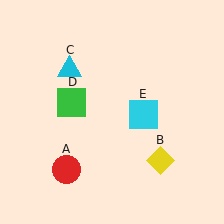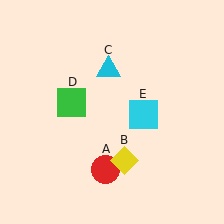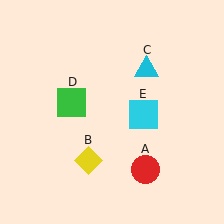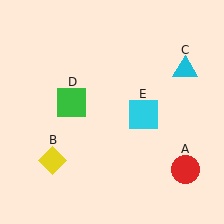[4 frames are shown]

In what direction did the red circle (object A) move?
The red circle (object A) moved right.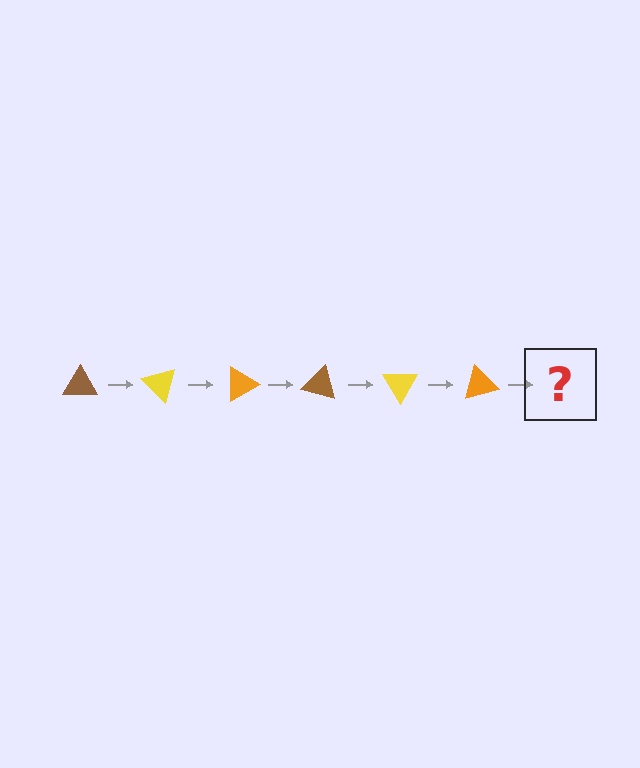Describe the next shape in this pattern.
It should be a brown triangle, rotated 270 degrees from the start.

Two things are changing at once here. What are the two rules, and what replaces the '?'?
The two rules are that it rotates 45 degrees each step and the color cycles through brown, yellow, and orange. The '?' should be a brown triangle, rotated 270 degrees from the start.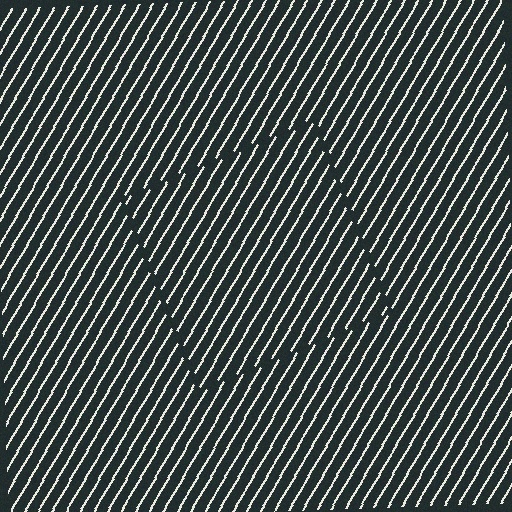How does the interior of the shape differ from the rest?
The interior of the shape contains the same grating, shifted by half a period — the contour is defined by the phase discontinuity where line-ends from the inner and outer gratings abut.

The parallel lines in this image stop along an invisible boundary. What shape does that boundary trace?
An illusory square. The interior of the shape contains the same grating, shifted by half a period — the contour is defined by the phase discontinuity where line-ends from the inner and outer gratings abut.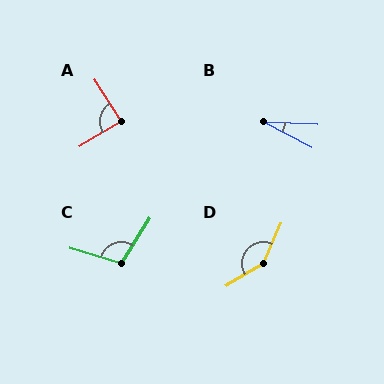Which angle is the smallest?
B, at approximately 25 degrees.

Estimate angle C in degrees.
Approximately 105 degrees.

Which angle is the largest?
D, at approximately 144 degrees.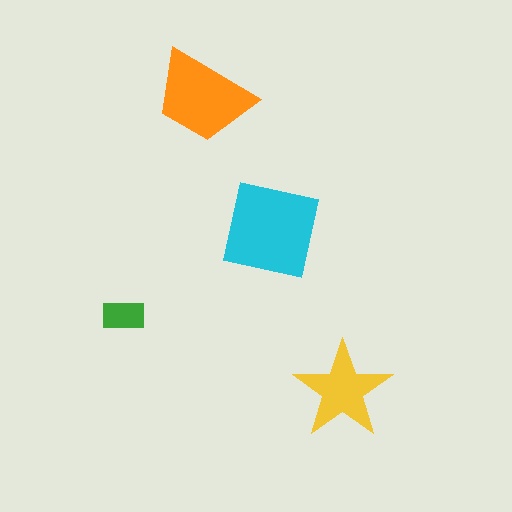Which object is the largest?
The cyan square.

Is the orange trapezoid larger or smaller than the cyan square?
Smaller.